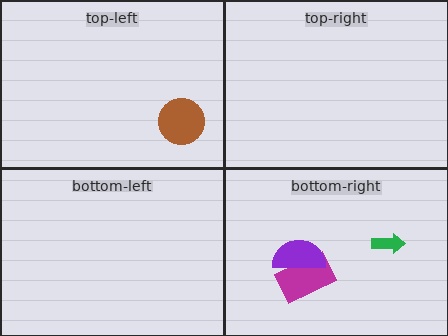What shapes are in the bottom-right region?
The green arrow, the magenta rectangle, the purple semicircle.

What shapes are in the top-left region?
The brown circle.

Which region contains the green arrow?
The bottom-right region.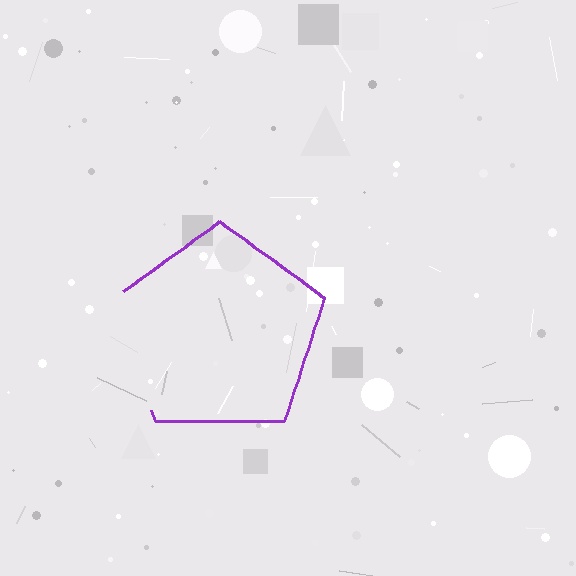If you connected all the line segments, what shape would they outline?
They would outline a pentagon.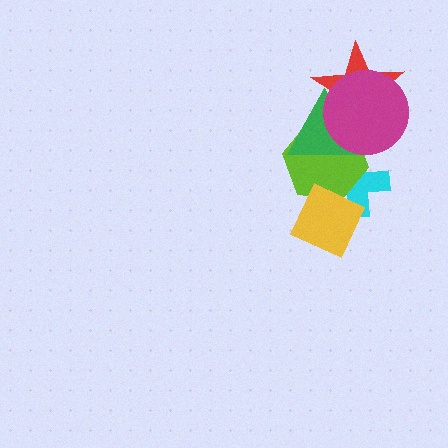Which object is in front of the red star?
The magenta circle is in front of the red star.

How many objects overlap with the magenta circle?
3 objects overlap with the magenta circle.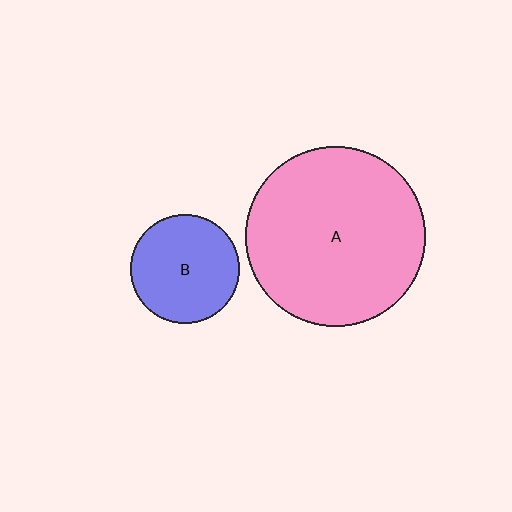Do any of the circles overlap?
No, none of the circles overlap.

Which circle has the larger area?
Circle A (pink).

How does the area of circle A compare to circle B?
Approximately 2.7 times.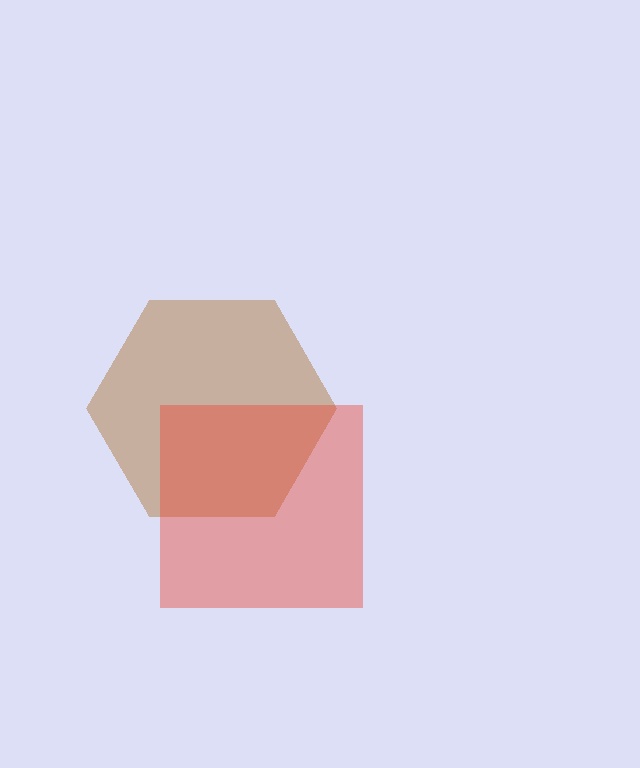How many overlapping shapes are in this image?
There are 2 overlapping shapes in the image.